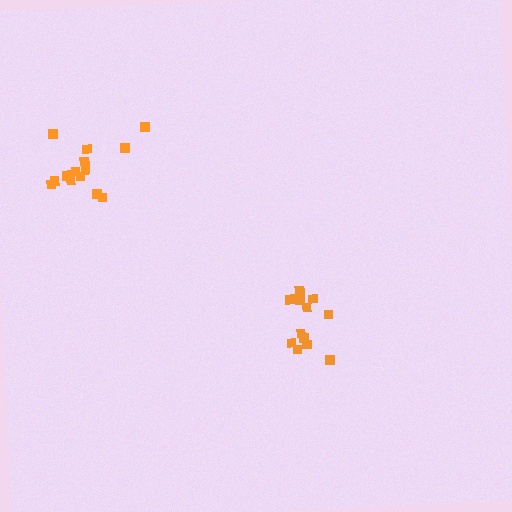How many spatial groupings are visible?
There are 2 spatial groupings.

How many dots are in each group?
Group 1: 12 dots, Group 2: 14 dots (26 total).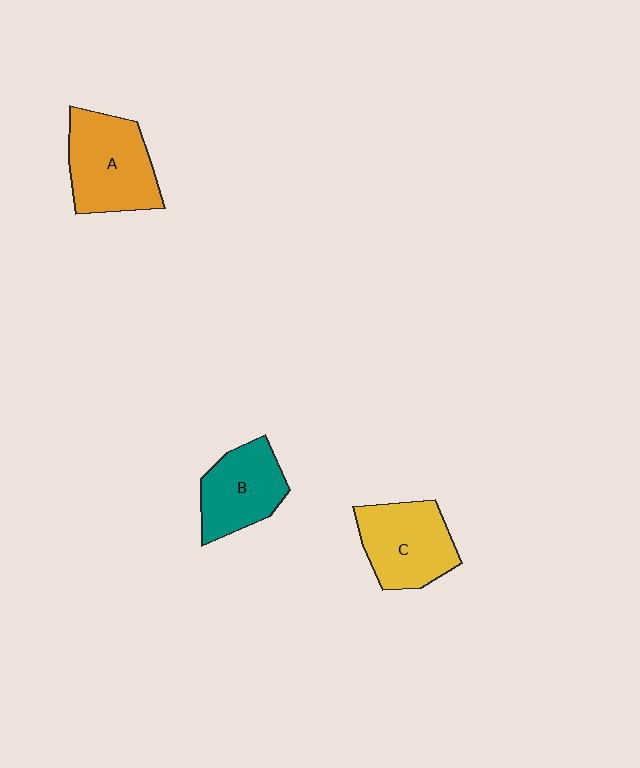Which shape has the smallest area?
Shape B (teal).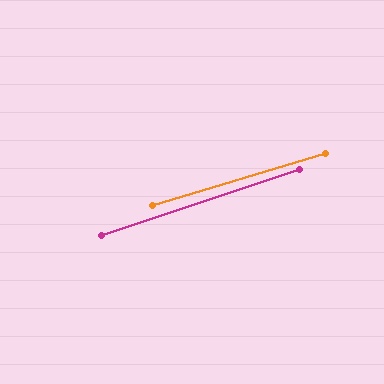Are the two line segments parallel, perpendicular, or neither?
Parallel — their directions differ by only 1.9°.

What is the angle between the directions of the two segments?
Approximately 2 degrees.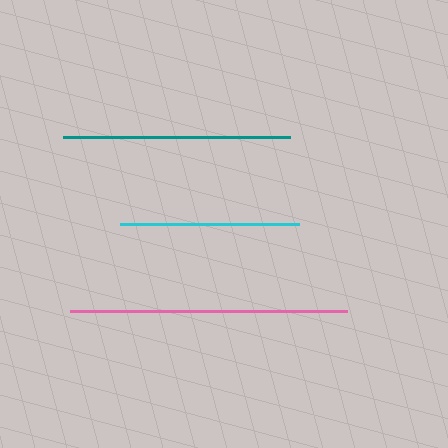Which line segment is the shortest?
The cyan line is the shortest at approximately 179 pixels.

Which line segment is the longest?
The pink line is the longest at approximately 277 pixels.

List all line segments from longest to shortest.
From longest to shortest: pink, teal, cyan.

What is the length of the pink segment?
The pink segment is approximately 277 pixels long.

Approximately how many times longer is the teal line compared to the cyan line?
The teal line is approximately 1.3 times the length of the cyan line.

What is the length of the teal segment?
The teal segment is approximately 228 pixels long.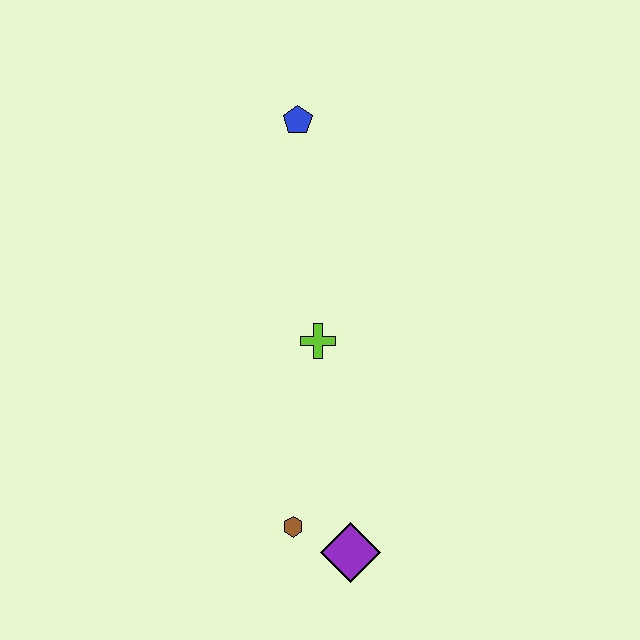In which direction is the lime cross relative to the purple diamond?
The lime cross is above the purple diamond.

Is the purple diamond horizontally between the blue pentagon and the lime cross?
No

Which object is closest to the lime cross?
The brown hexagon is closest to the lime cross.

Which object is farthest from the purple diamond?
The blue pentagon is farthest from the purple diamond.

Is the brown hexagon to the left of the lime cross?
Yes